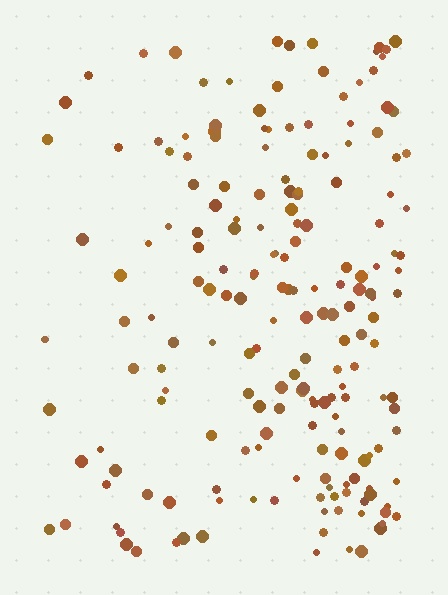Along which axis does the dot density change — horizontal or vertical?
Horizontal.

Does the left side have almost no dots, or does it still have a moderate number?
Still a moderate number, just noticeably fewer than the right.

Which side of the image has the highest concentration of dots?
The right.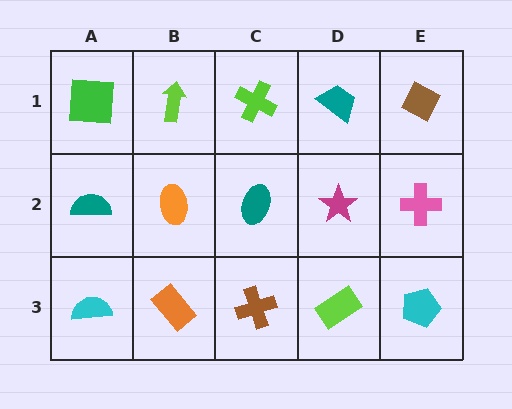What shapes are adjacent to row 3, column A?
A teal semicircle (row 2, column A), an orange rectangle (row 3, column B).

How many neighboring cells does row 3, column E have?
2.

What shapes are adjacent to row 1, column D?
A magenta star (row 2, column D), a lime cross (row 1, column C), a brown diamond (row 1, column E).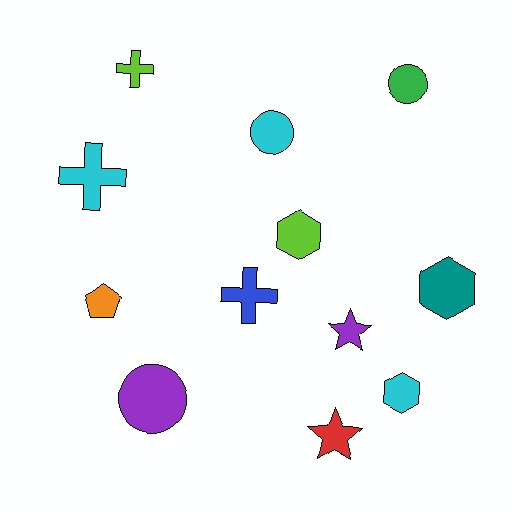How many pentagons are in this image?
There is 1 pentagon.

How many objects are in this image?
There are 12 objects.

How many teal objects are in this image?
There is 1 teal object.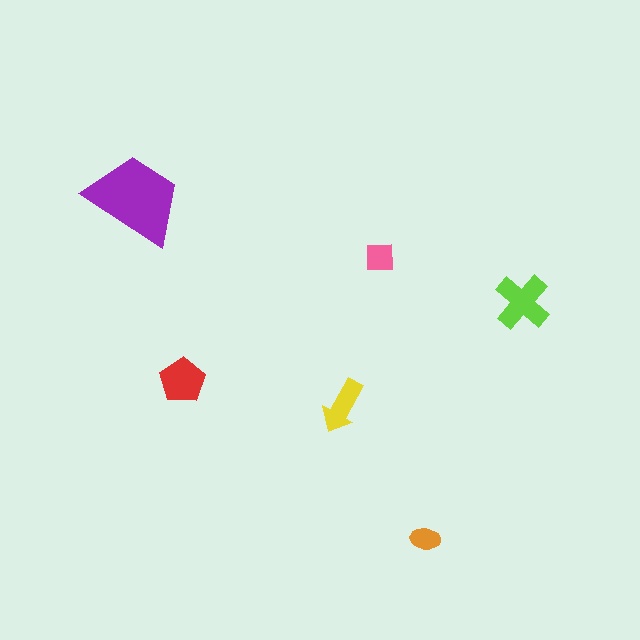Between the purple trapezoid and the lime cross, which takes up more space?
The purple trapezoid.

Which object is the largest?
The purple trapezoid.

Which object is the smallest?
The orange ellipse.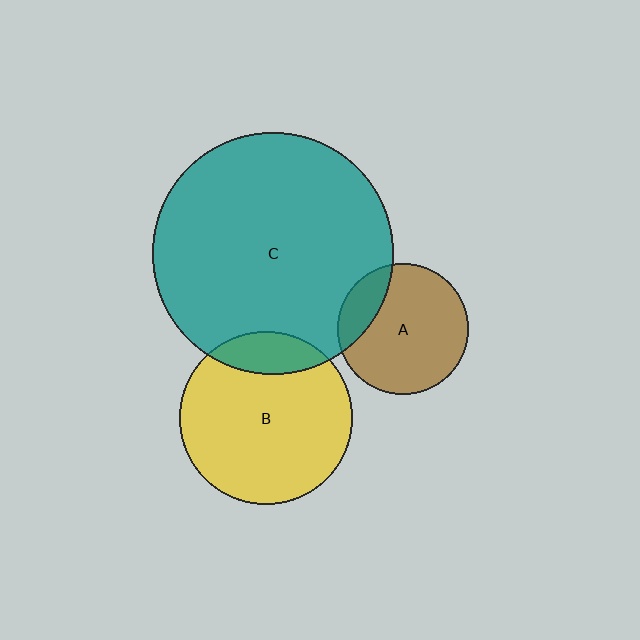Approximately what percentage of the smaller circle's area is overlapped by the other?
Approximately 20%.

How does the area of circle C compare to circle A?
Approximately 3.4 times.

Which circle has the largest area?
Circle C (teal).